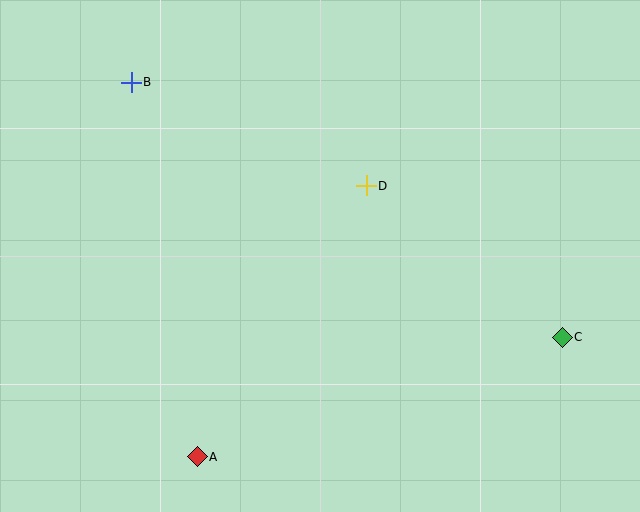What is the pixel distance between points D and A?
The distance between D and A is 319 pixels.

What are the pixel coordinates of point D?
Point D is at (366, 186).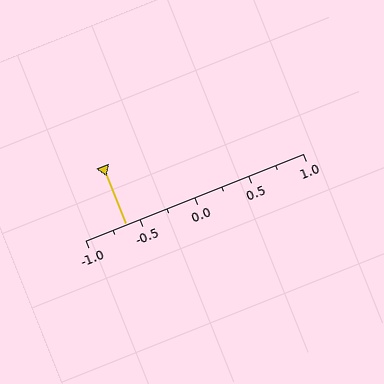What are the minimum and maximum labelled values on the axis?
The axis runs from -1.0 to 1.0.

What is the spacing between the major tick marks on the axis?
The major ticks are spaced 0.5 apart.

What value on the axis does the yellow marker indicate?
The marker indicates approximately -0.62.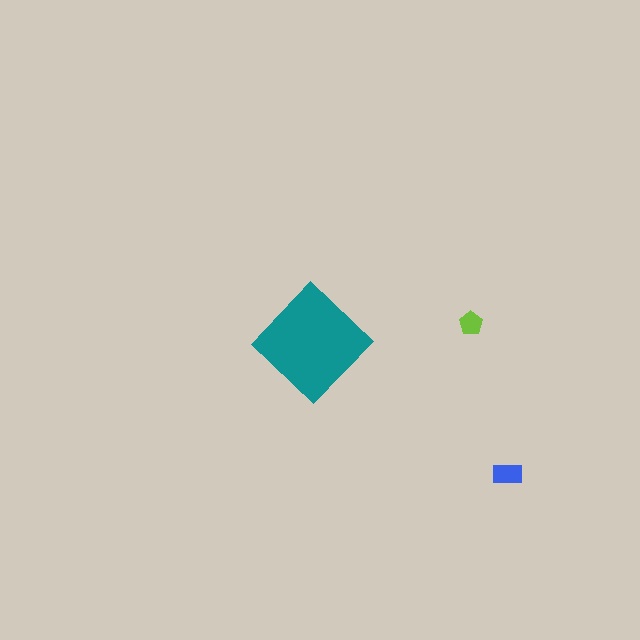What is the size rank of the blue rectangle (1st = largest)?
2nd.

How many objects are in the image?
There are 3 objects in the image.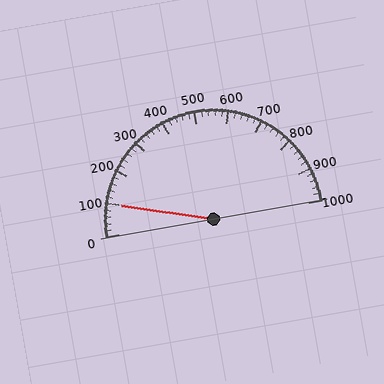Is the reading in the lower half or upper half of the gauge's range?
The reading is in the lower half of the range (0 to 1000).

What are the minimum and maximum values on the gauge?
The gauge ranges from 0 to 1000.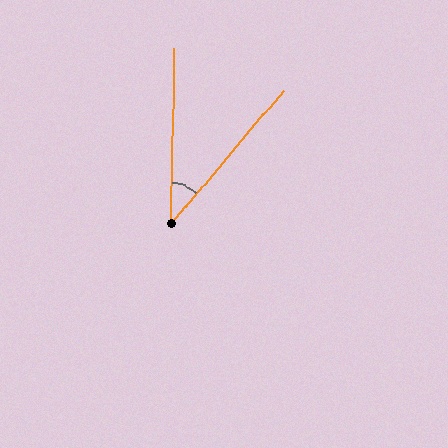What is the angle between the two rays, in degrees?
Approximately 39 degrees.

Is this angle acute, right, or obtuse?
It is acute.